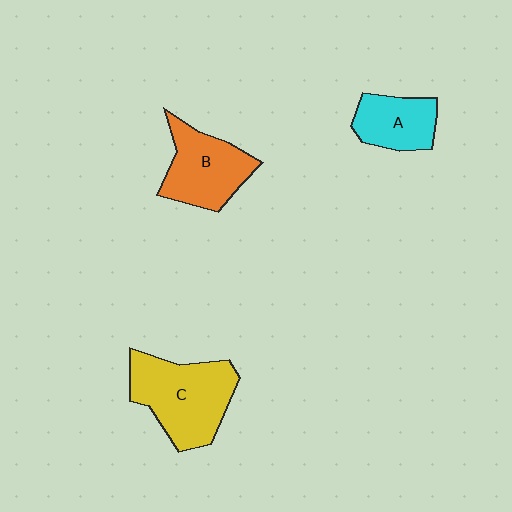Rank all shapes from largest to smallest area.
From largest to smallest: C (yellow), B (orange), A (cyan).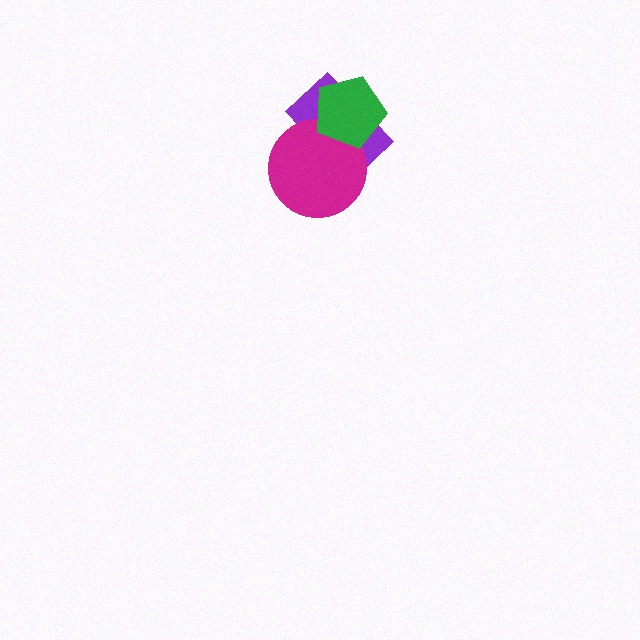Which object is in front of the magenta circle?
The green pentagon is in front of the magenta circle.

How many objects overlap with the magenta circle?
2 objects overlap with the magenta circle.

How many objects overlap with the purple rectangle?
2 objects overlap with the purple rectangle.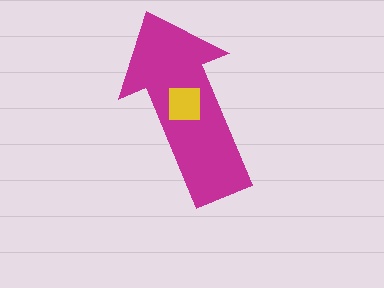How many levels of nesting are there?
2.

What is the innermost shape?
The yellow square.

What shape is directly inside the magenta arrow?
The yellow square.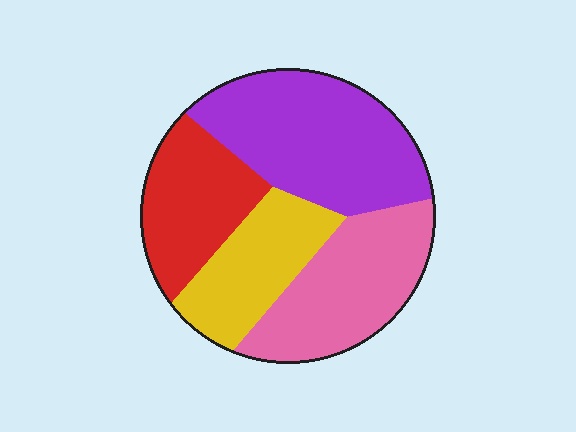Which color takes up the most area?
Purple, at roughly 35%.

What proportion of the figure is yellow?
Yellow takes up about one fifth (1/5) of the figure.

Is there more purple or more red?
Purple.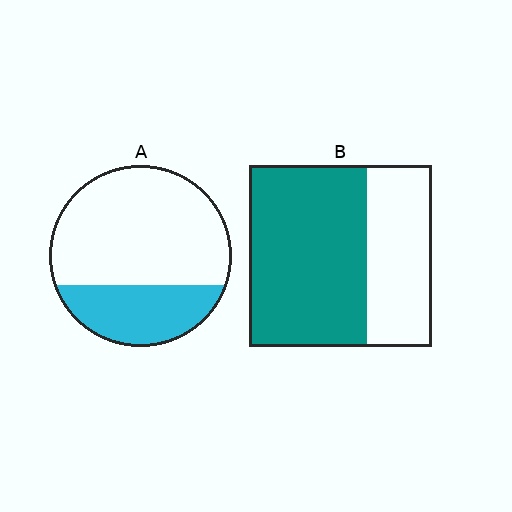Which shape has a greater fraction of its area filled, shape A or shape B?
Shape B.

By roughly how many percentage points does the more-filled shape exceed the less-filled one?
By roughly 35 percentage points (B over A).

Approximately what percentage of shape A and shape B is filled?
A is approximately 30% and B is approximately 65%.